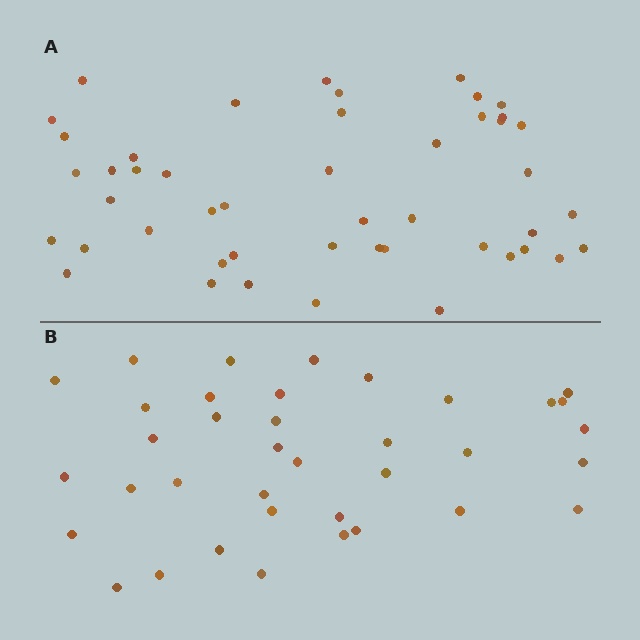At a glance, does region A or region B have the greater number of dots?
Region A (the top region) has more dots.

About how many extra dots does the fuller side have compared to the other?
Region A has roughly 10 or so more dots than region B.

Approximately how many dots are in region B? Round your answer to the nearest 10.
About 40 dots. (The exact count is 37, which rounds to 40.)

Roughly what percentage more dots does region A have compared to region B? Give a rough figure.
About 25% more.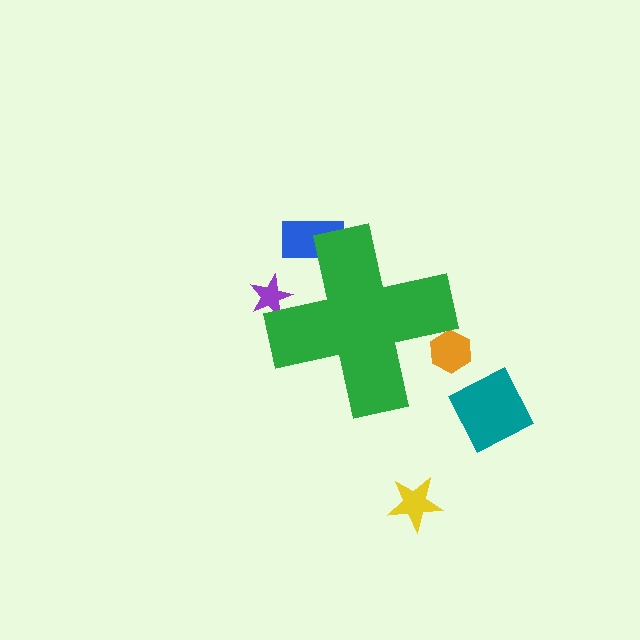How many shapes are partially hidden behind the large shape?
3 shapes are partially hidden.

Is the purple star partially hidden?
Yes, the purple star is partially hidden behind the green cross.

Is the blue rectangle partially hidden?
Yes, the blue rectangle is partially hidden behind the green cross.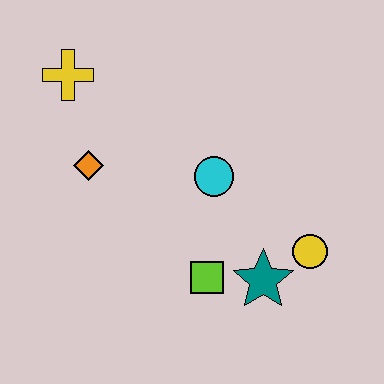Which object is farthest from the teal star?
The yellow cross is farthest from the teal star.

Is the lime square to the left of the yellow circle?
Yes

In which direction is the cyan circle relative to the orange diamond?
The cyan circle is to the right of the orange diamond.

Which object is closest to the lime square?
The teal star is closest to the lime square.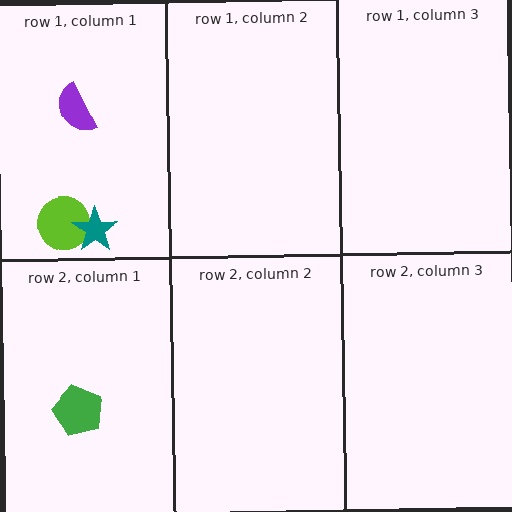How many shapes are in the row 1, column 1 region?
3.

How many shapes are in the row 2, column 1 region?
1.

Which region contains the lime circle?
The row 1, column 1 region.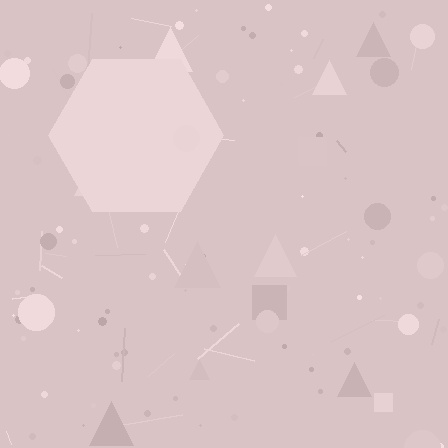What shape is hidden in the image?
A hexagon is hidden in the image.